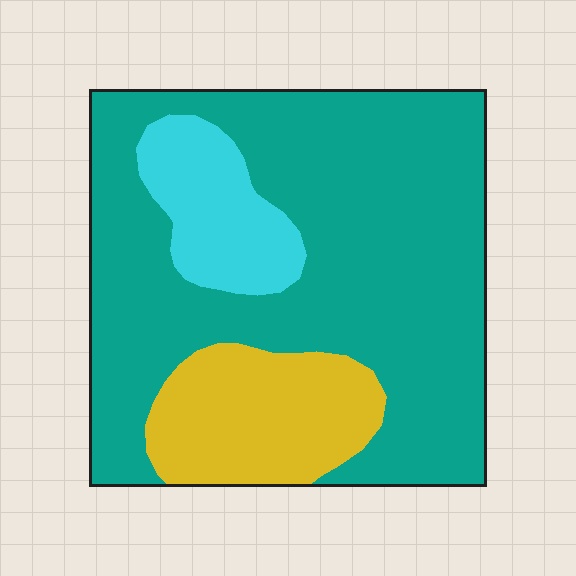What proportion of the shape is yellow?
Yellow takes up about one sixth (1/6) of the shape.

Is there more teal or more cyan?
Teal.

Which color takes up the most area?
Teal, at roughly 70%.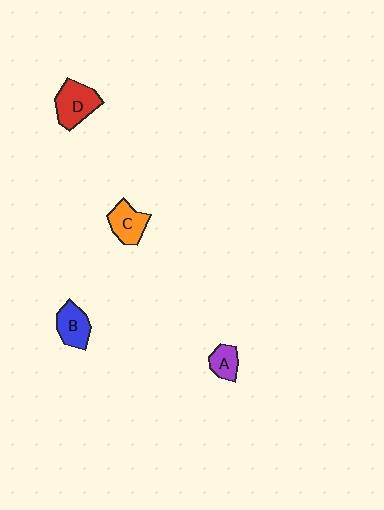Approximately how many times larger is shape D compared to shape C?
Approximately 1.2 times.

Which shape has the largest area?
Shape D (red).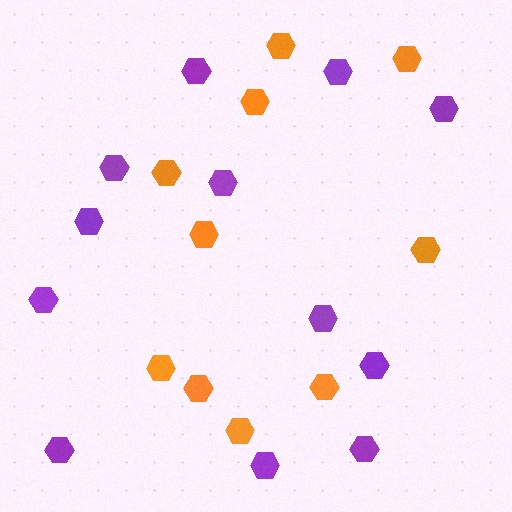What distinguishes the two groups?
There are 2 groups: one group of purple hexagons (12) and one group of orange hexagons (10).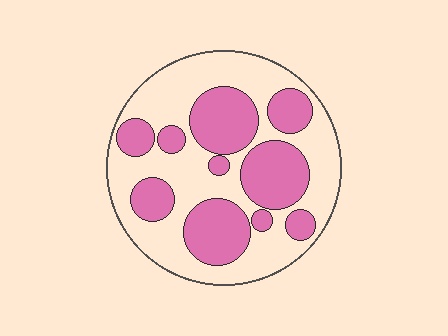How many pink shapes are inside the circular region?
10.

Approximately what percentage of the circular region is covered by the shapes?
Approximately 40%.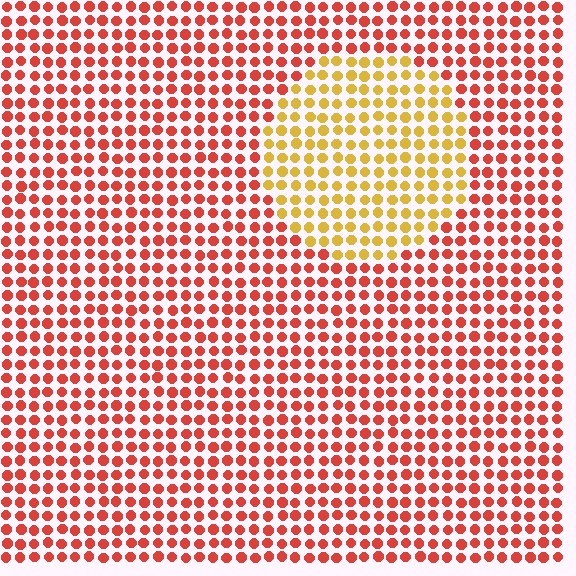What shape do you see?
I see a circle.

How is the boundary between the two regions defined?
The boundary is defined purely by a slight shift in hue (about 44 degrees). Spacing, size, and orientation are identical on both sides.